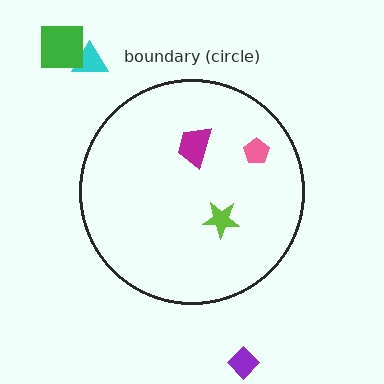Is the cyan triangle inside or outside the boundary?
Outside.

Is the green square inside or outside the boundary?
Outside.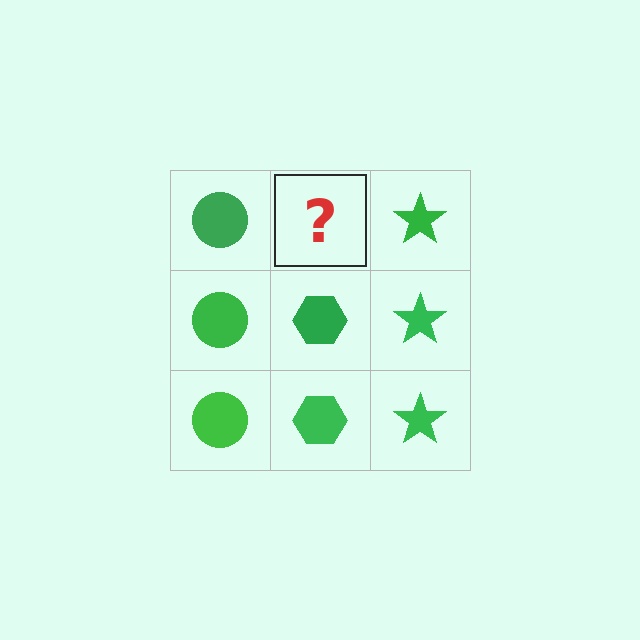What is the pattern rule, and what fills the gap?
The rule is that each column has a consistent shape. The gap should be filled with a green hexagon.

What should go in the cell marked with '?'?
The missing cell should contain a green hexagon.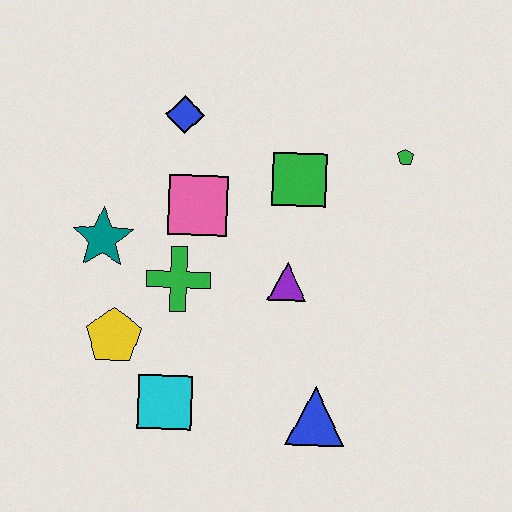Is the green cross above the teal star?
No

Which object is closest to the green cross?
The pink square is closest to the green cross.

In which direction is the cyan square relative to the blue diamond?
The cyan square is below the blue diamond.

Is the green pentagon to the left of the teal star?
No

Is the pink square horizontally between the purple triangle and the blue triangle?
No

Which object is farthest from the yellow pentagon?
The green pentagon is farthest from the yellow pentagon.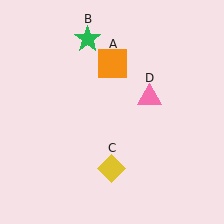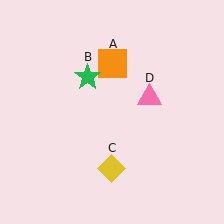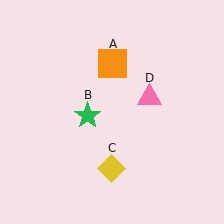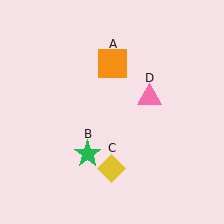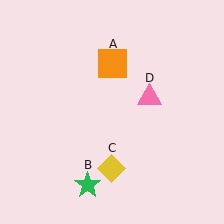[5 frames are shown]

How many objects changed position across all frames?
1 object changed position: green star (object B).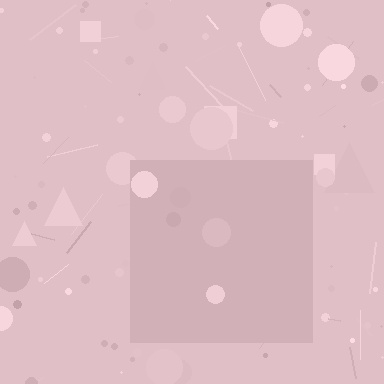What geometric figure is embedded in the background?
A square is embedded in the background.